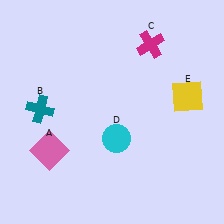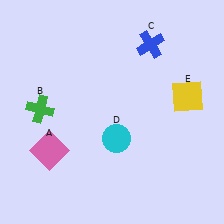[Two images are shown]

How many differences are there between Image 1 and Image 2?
There are 2 differences between the two images.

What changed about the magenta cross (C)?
In Image 1, C is magenta. In Image 2, it changed to blue.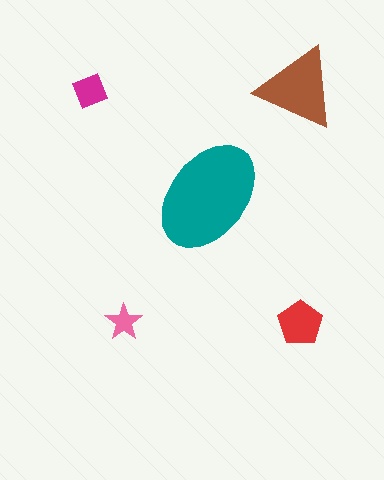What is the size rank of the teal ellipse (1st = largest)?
1st.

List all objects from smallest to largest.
The pink star, the magenta diamond, the red pentagon, the brown triangle, the teal ellipse.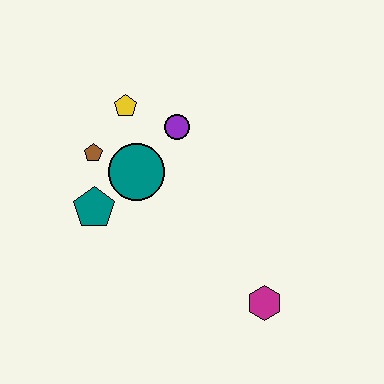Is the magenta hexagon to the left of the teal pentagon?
No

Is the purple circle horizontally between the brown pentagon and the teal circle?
No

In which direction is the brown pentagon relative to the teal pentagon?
The brown pentagon is above the teal pentagon.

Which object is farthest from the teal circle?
The magenta hexagon is farthest from the teal circle.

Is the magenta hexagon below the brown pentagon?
Yes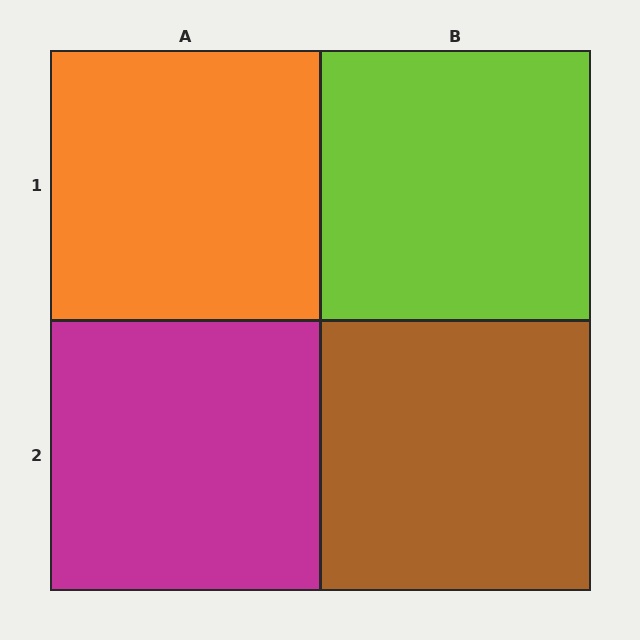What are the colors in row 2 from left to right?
Magenta, brown.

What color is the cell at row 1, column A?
Orange.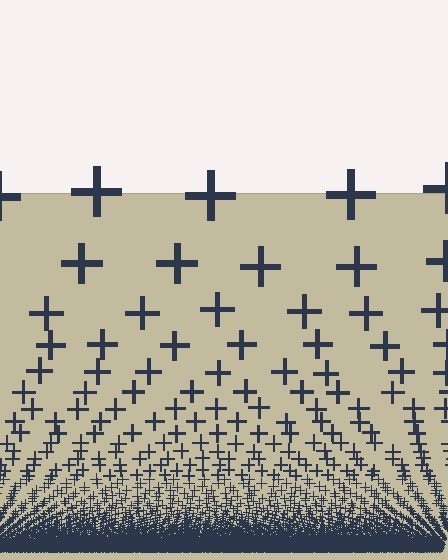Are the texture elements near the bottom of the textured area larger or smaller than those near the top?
Smaller. The gradient is inverted — elements near the bottom are smaller and denser.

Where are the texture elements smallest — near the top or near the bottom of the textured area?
Near the bottom.